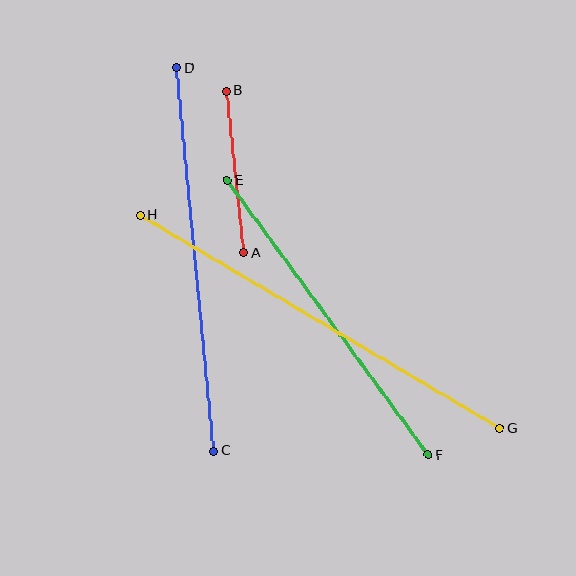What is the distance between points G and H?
The distance is approximately 418 pixels.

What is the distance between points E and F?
The distance is approximately 340 pixels.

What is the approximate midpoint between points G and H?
The midpoint is at approximately (320, 322) pixels.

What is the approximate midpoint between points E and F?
The midpoint is at approximately (328, 318) pixels.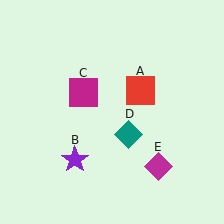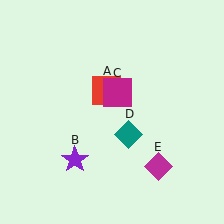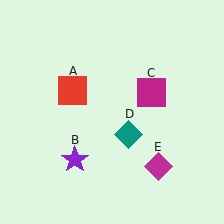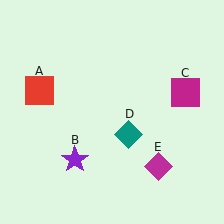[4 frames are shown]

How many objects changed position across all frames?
2 objects changed position: red square (object A), magenta square (object C).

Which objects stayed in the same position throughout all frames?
Purple star (object B) and teal diamond (object D) and magenta diamond (object E) remained stationary.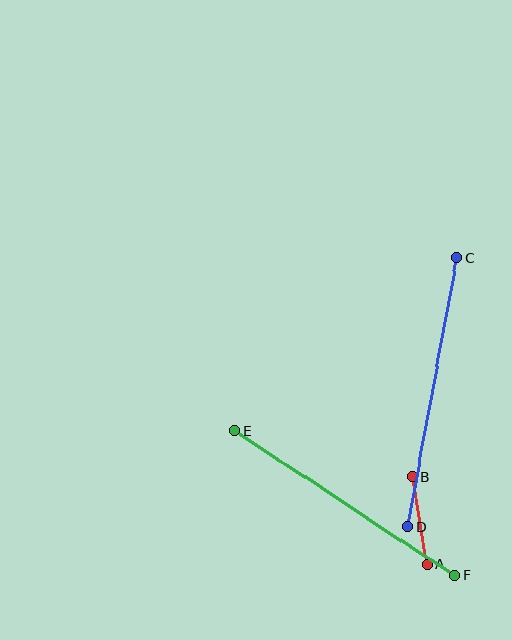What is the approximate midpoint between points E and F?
The midpoint is at approximately (345, 503) pixels.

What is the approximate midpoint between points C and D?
The midpoint is at approximately (433, 393) pixels.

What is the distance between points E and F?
The distance is approximately 263 pixels.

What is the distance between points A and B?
The distance is approximately 88 pixels.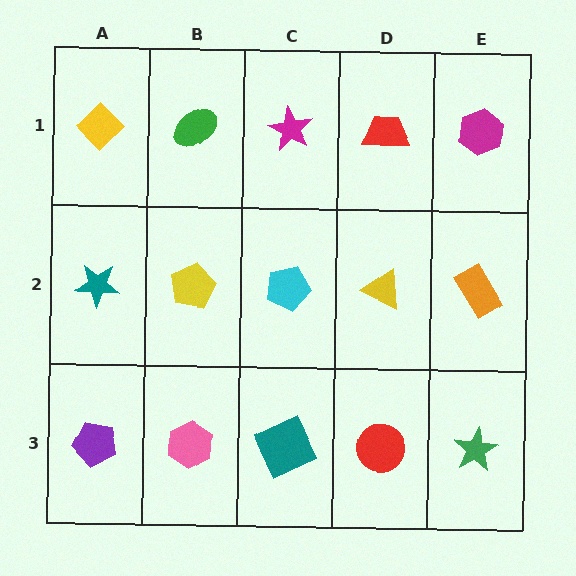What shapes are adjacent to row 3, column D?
A yellow triangle (row 2, column D), a teal square (row 3, column C), a green star (row 3, column E).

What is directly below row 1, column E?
An orange rectangle.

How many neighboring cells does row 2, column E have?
3.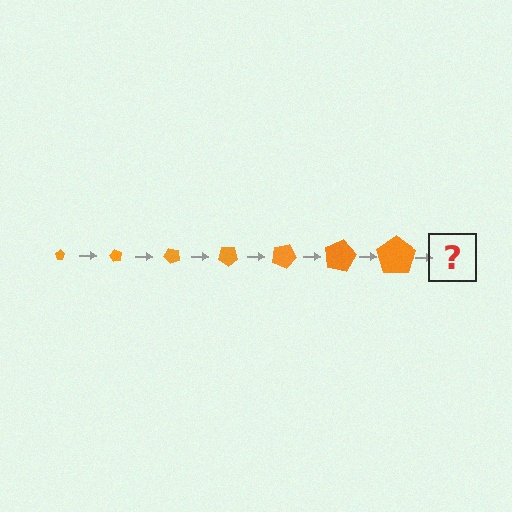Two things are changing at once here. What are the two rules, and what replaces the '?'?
The two rules are that the pentagon grows larger each step and it rotates 60 degrees each step. The '?' should be a pentagon, larger than the previous one and rotated 420 degrees from the start.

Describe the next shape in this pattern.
It should be a pentagon, larger than the previous one and rotated 420 degrees from the start.